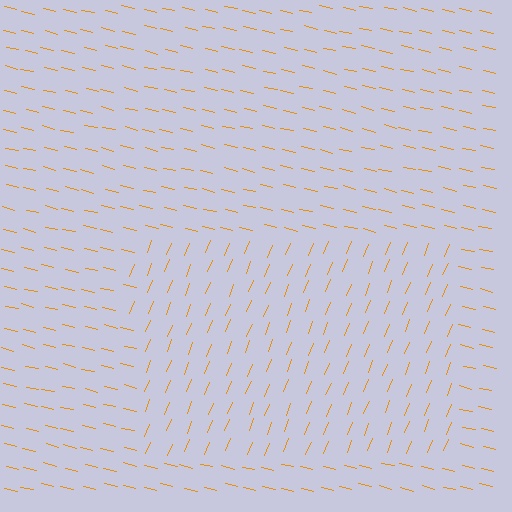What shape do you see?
I see a rectangle.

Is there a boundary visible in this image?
Yes, there is a texture boundary formed by a change in line orientation.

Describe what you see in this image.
The image is filled with small orange line segments. A rectangle region in the image has lines oriented differently from the surrounding lines, creating a visible texture boundary.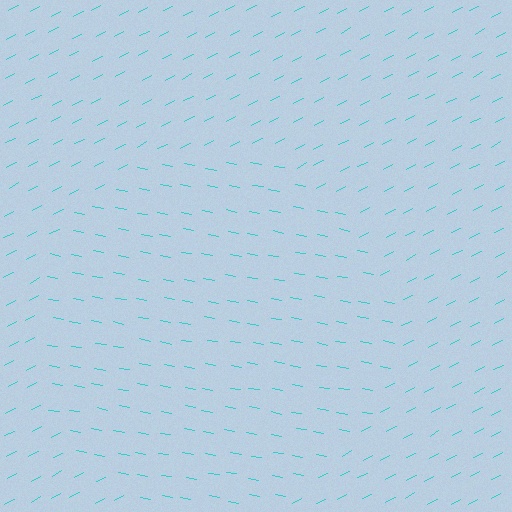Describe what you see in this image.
The image is filled with small cyan line segments. A circle region in the image has lines oriented differently from the surrounding lines, creating a visible texture boundary.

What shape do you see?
I see a circle.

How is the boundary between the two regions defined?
The boundary is defined purely by a change in line orientation (approximately 38 degrees difference). All lines are the same color and thickness.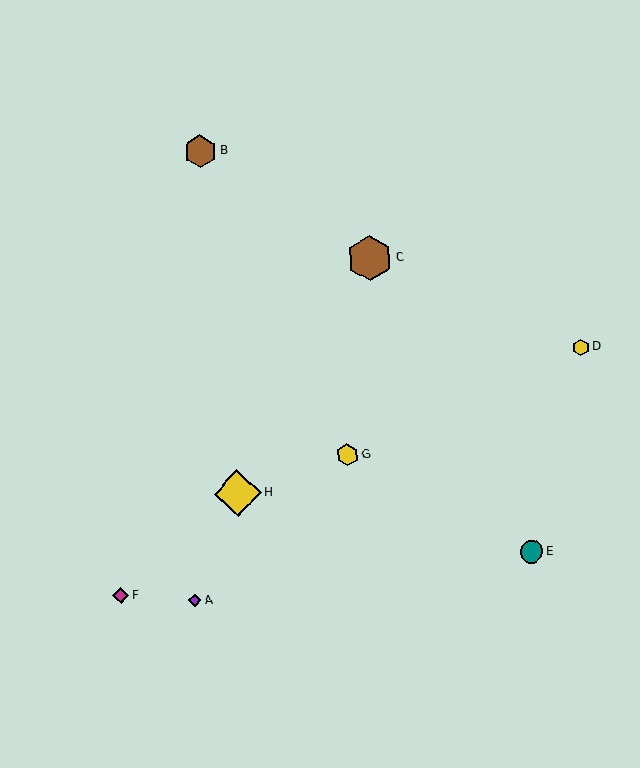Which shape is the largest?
The yellow diamond (labeled H) is the largest.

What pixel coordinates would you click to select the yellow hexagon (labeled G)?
Click at (347, 455) to select the yellow hexagon G.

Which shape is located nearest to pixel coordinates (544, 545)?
The teal circle (labeled E) at (532, 551) is nearest to that location.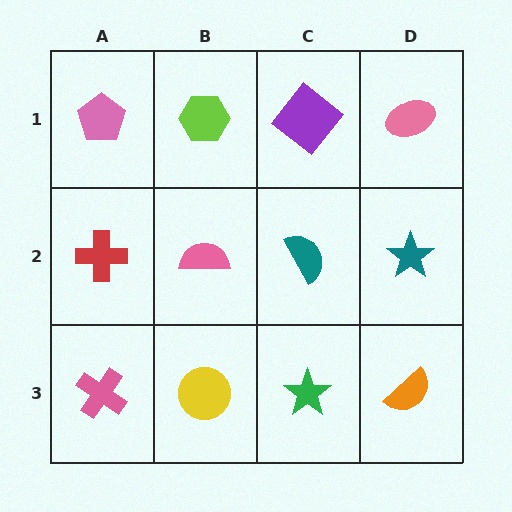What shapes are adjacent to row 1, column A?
A red cross (row 2, column A), a lime hexagon (row 1, column B).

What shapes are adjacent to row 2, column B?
A lime hexagon (row 1, column B), a yellow circle (row 3, column B), a red cross (row 2, column A), a teal semicircle (row 2, column C).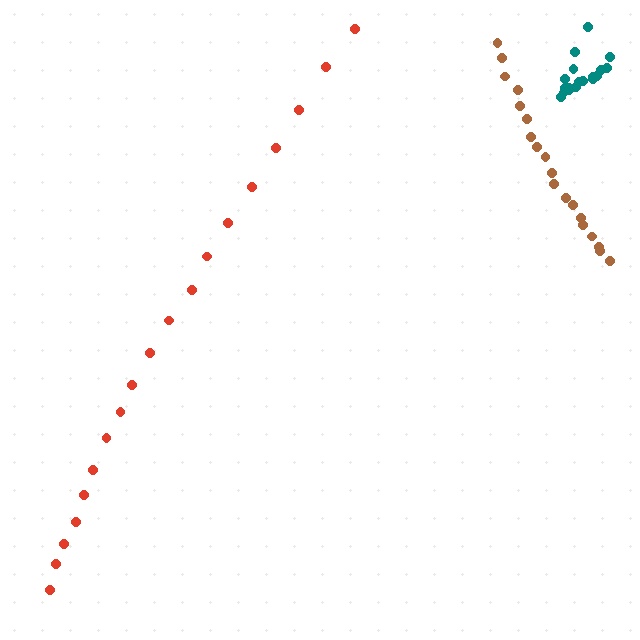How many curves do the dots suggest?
There are 3 distinct paths.